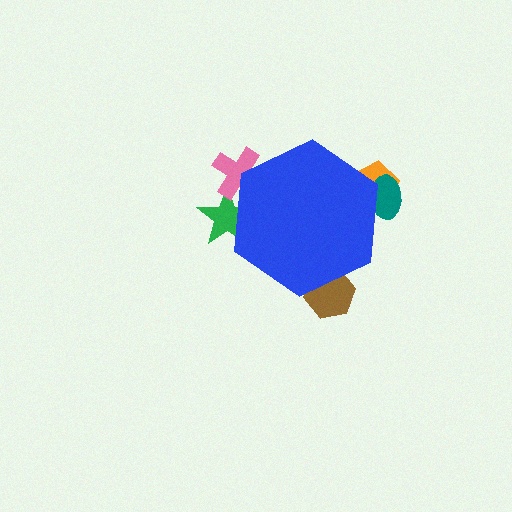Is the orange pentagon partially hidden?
Yes, the orange pentagon is partially hidden behind the blue hexagon.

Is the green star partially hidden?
Yes, the green star is partially hidden behind the blue hexagon.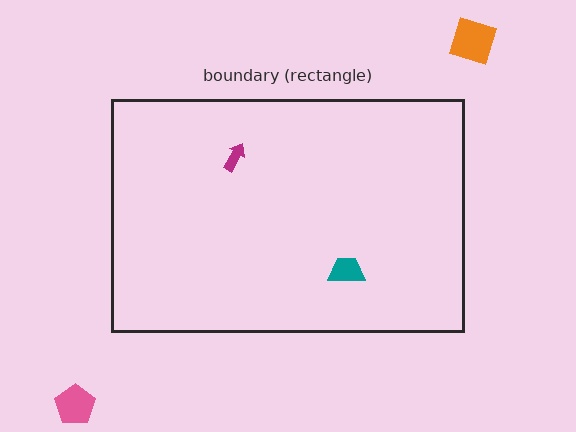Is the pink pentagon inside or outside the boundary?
Outside.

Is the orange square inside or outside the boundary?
Outside.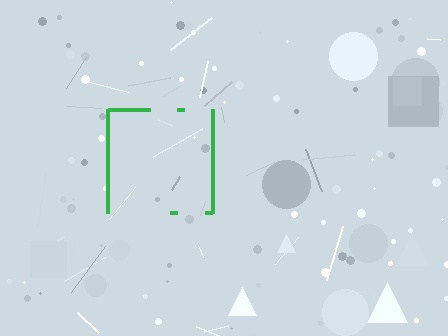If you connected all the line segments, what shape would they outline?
They would outline a square.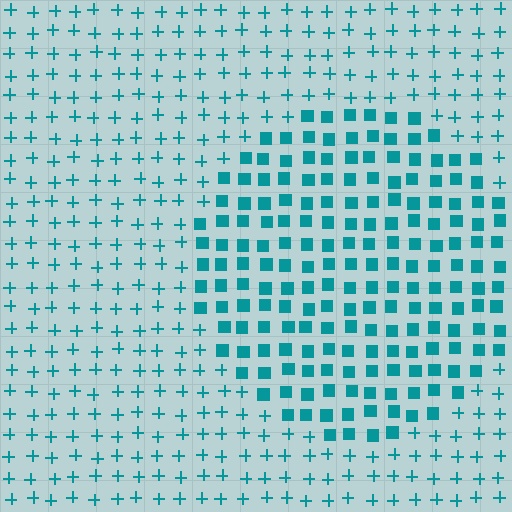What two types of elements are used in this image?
The image uses squares inside the circle region and plus signs outside it.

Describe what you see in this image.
The image is filled with small teal elements arranged in a uniform grid. A circle-shaped region contains squares, while the surrounding area contains plus signs. The boundary is defined purely by the change in element shape.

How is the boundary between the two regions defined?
The boundary is defined by a change in element shape: squares inside vs. plus signs outside. All elements share the same color and spacing.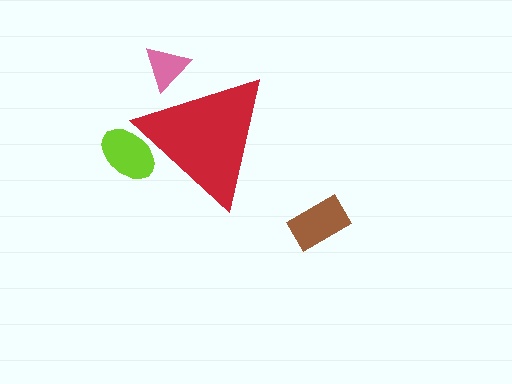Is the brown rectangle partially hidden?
No, the brown rectangle is fully visible.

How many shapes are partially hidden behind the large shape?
2 shapes are partially hidden.